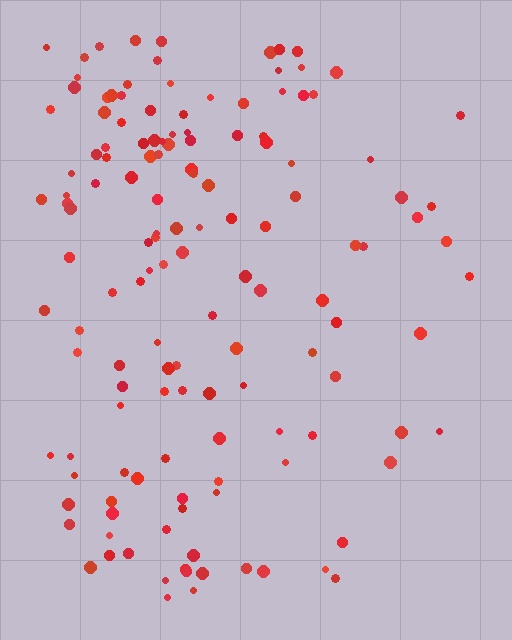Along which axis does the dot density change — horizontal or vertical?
Horizontal.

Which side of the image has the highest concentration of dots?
The left.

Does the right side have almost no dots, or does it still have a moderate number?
Still a moderate number, just noticeably fewer than the left.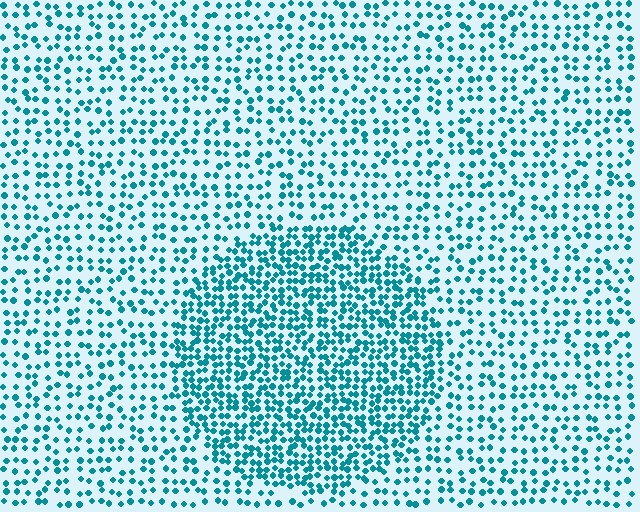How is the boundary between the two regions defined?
The boundary is defined by a change in element density (approximately 2.0x ratio). All elements are the same color, size, and shape.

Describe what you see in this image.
The image contains small teal elements arranged at two different densities. A circle-shaped region is visible where the elements are more densely packed than the surrounding area.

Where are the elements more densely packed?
The elements are more densely packed inside the circle boundary.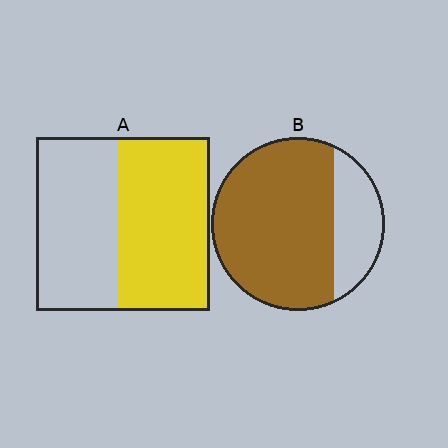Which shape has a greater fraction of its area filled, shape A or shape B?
Shape B.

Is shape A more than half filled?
Roughly half.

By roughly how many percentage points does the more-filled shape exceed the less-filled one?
By roughly 25 percentage points (B over A).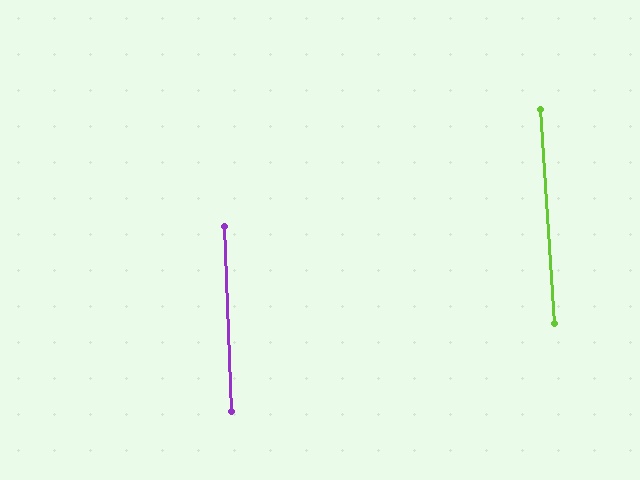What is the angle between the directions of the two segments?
Approximately 2 degrees.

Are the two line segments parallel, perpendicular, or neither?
Parallel — their directions differ by only 1.5°.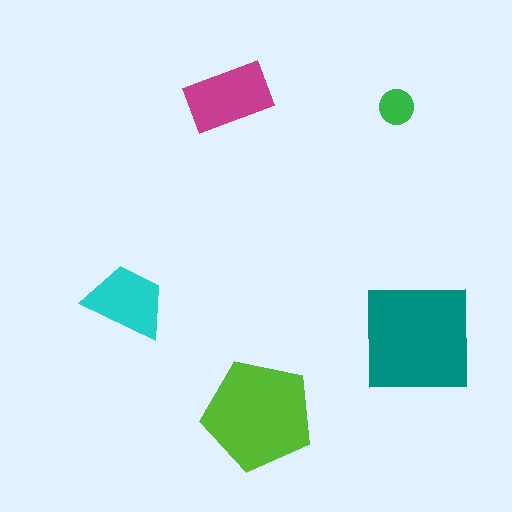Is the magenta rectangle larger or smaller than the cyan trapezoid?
Larger.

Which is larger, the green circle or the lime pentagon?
The lime pentagon.